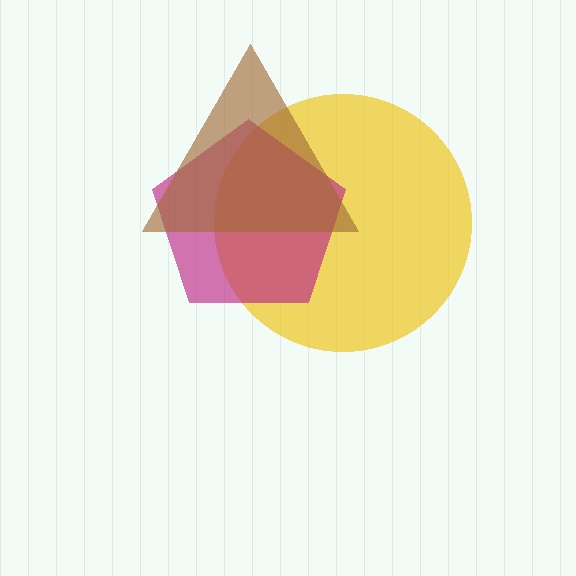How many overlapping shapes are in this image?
There are 3 overlapping shapes in the image.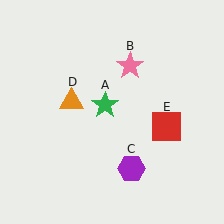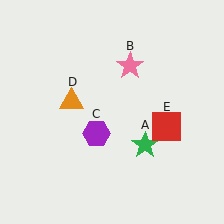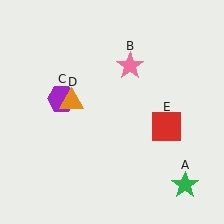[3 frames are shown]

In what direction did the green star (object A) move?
The green star (object A) moved down and to the right.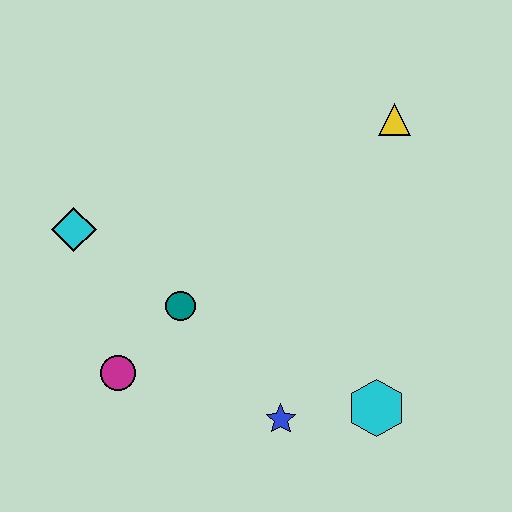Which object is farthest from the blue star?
The yellow triangle is farthest from the blue star.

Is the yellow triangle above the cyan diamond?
Yes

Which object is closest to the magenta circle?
The teal circle is closest to the magenta circle.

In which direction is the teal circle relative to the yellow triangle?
The teal circle is to the left of the yellow triangle.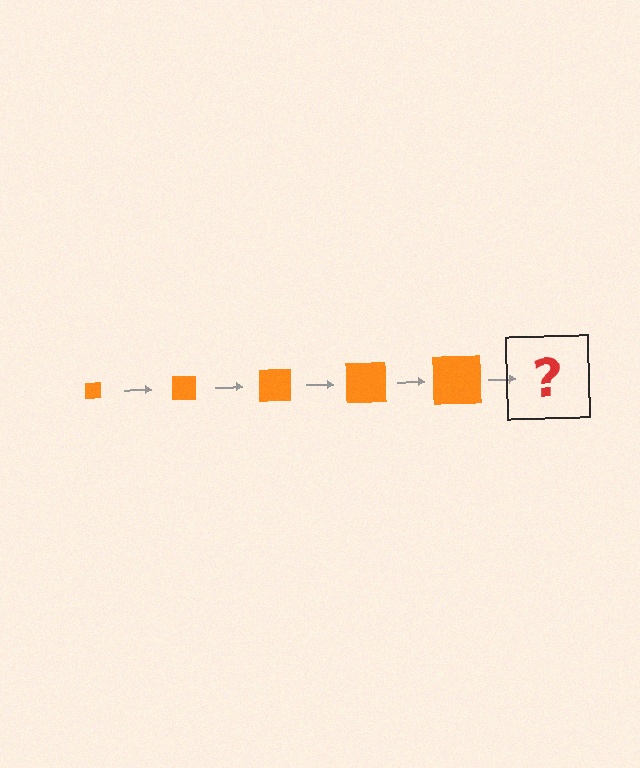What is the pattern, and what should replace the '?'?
The pattern is that the square gets progressively larger each step. The '?' should be an orange square, larger than the previous one.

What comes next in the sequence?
The next element should be an orange square, larger than the previous one.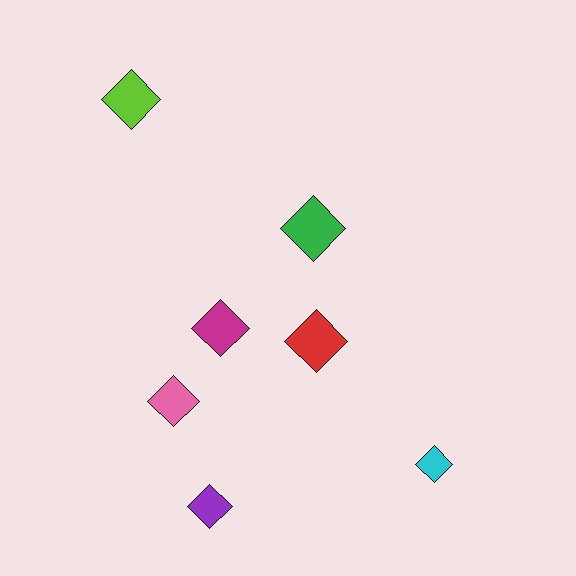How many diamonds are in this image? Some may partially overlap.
There are 7 diamonds.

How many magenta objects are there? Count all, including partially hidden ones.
There is 1 magenta object.